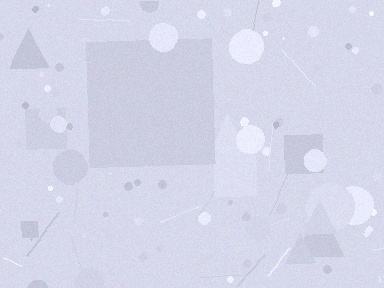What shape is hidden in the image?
A square is hidden in the image.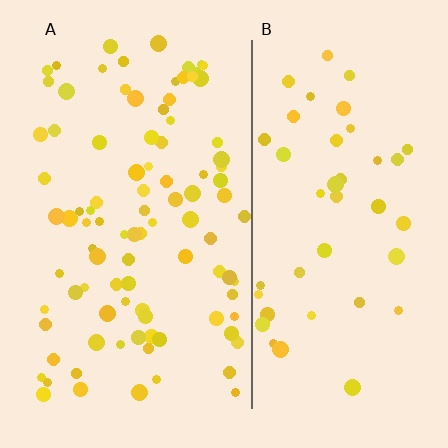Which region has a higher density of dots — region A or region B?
A (the left).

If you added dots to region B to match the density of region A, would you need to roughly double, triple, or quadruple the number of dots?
Approximately double.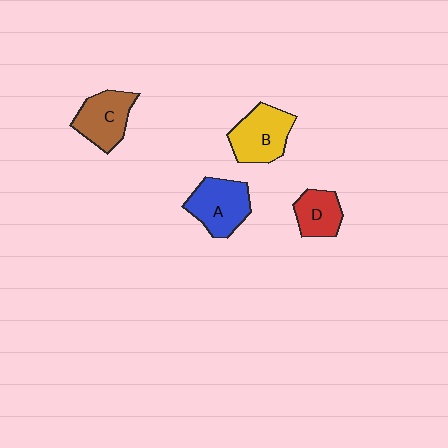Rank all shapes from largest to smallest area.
From largest to smallest: A (blue), B (yellow), C (brown), D (red).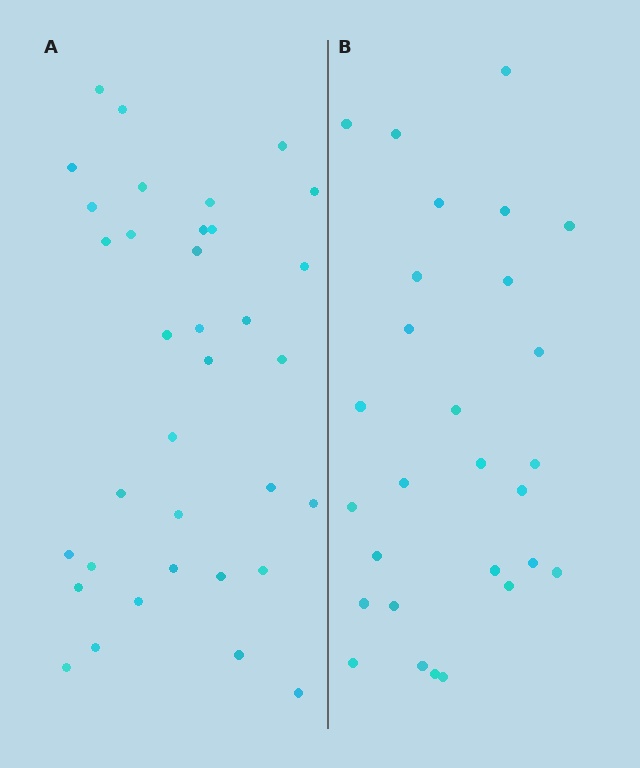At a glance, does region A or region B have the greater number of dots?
Region A (the left region) has more dots.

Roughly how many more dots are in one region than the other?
Region A has roughly 8 or so more dots than region B.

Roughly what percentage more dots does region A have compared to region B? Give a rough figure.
About 25% more.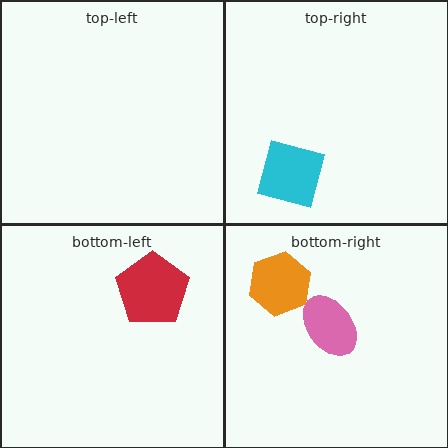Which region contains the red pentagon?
The bottom-left region.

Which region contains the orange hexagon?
The bottom-right region.